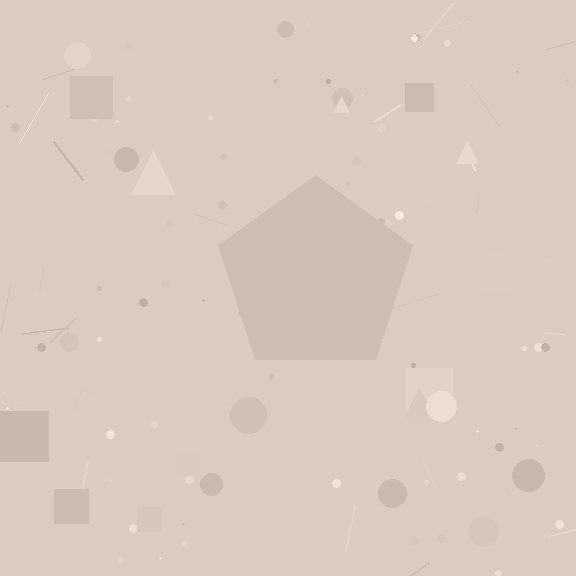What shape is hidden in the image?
A pentagon is hidden in the image.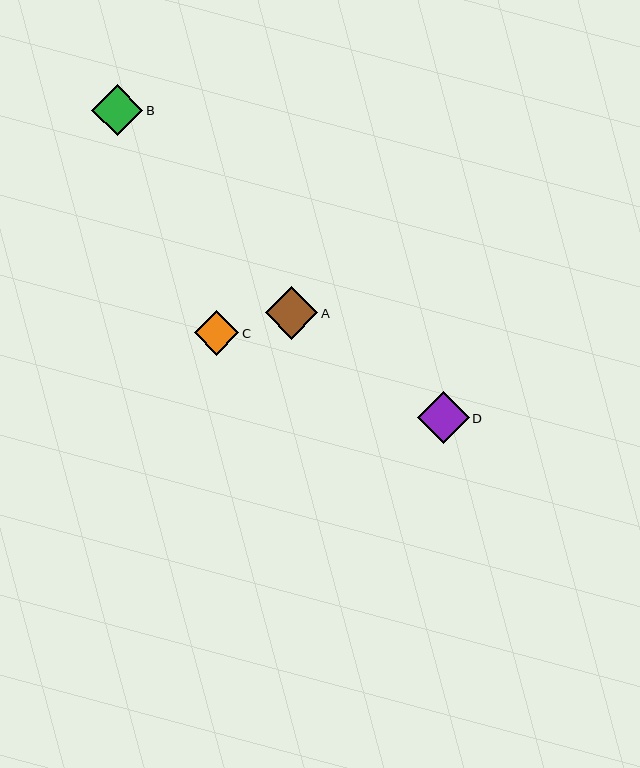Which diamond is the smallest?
Diamond C is the smallest with a size of approximately 45 pixels.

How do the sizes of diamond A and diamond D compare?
Diamond A and diamond D are approximately the same size.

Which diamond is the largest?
Diamond A is the largest with a size of approximately 53 pixels.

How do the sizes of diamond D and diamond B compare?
Diamond D and diamond B are approximately the same size.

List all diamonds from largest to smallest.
From largest to smallest: A, D, B, C.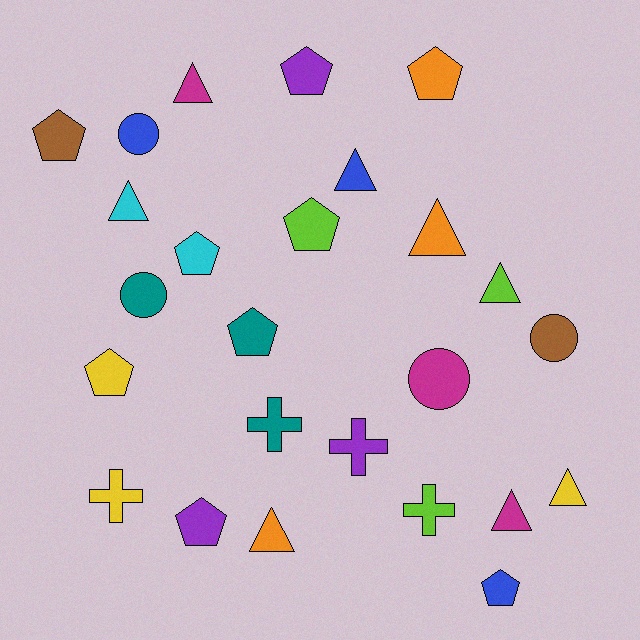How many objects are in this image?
There are 25 objects.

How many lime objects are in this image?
There are 3 lime objects.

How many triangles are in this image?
There are 8 triangles.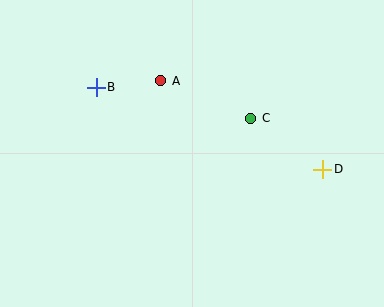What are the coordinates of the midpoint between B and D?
The midpoint between B and D is at (209, 128).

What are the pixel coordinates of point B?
Point B is at (96, 87).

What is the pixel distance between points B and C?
The distance between B and C is 158 pixels.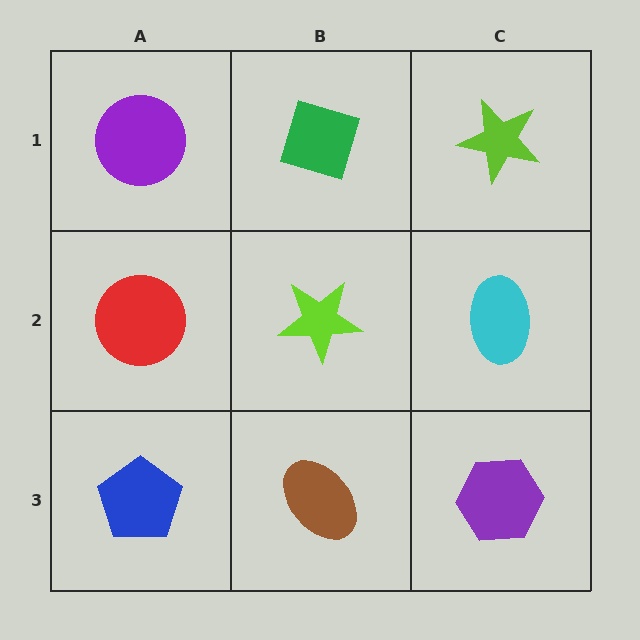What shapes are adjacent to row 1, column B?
A lime star (row 2, column B), a purple circle (row 1, column A), a lime star (row 1, column C).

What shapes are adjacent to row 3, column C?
A cyan ellipse (row 2, column C), a brown ellipse (row 3, column B).